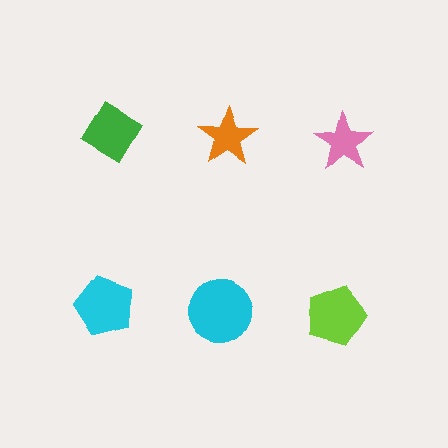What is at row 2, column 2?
A cyan circle.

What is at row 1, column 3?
A pink star.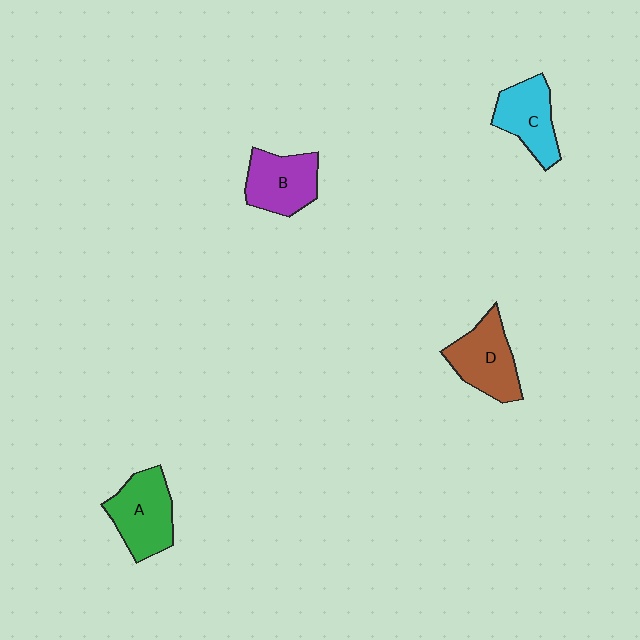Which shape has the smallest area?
Shape C (cyan).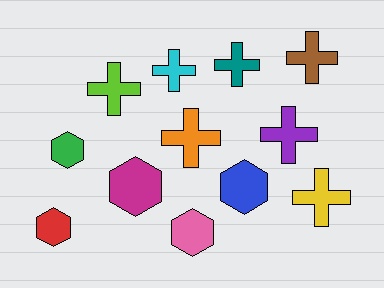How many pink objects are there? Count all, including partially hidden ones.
There is 1 pink object.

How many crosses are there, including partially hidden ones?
There are 7 crosses.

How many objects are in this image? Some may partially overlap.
There are 12 objects.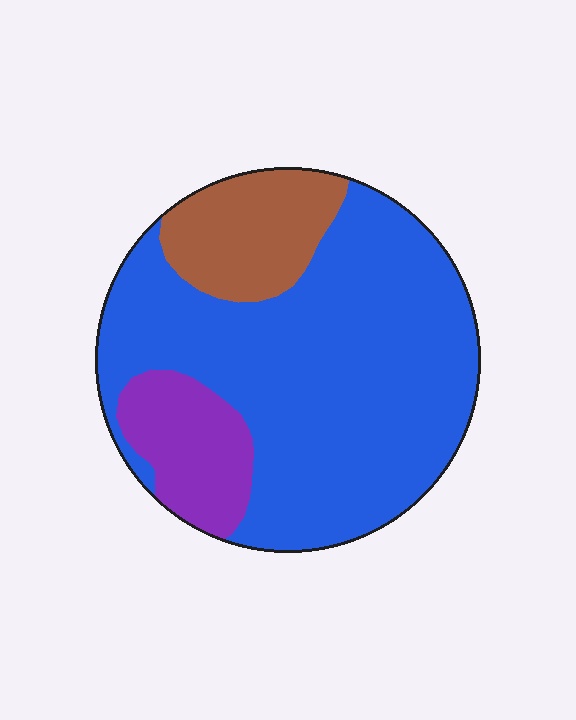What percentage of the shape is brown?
Brown takes up about one sixth (1/6) of the shape.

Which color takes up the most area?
Blue, at roughly 70%.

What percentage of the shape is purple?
Purple takes up about one eighth (1/8) of the shape.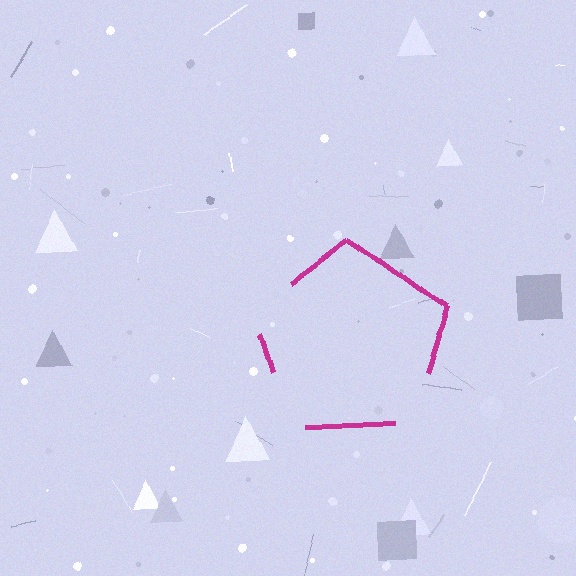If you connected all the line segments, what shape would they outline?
They would outline a pentagon.